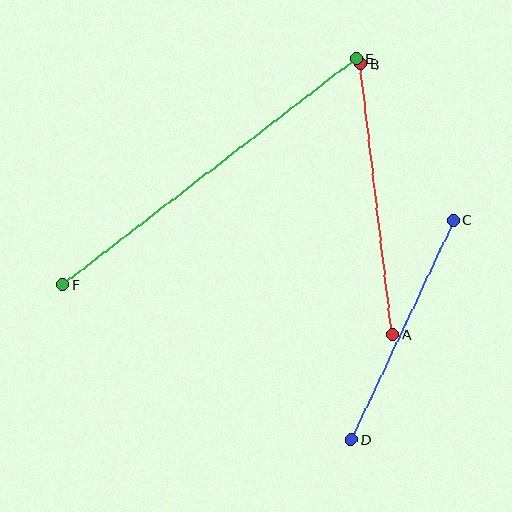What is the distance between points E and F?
The distance is approximately 370 pixels.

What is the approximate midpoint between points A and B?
The midpoint is at approximately (376, 199) pixels.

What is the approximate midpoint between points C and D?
The midpoint is at approximately (402, 330) pixels.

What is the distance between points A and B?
The distance is approximately 273 pixels.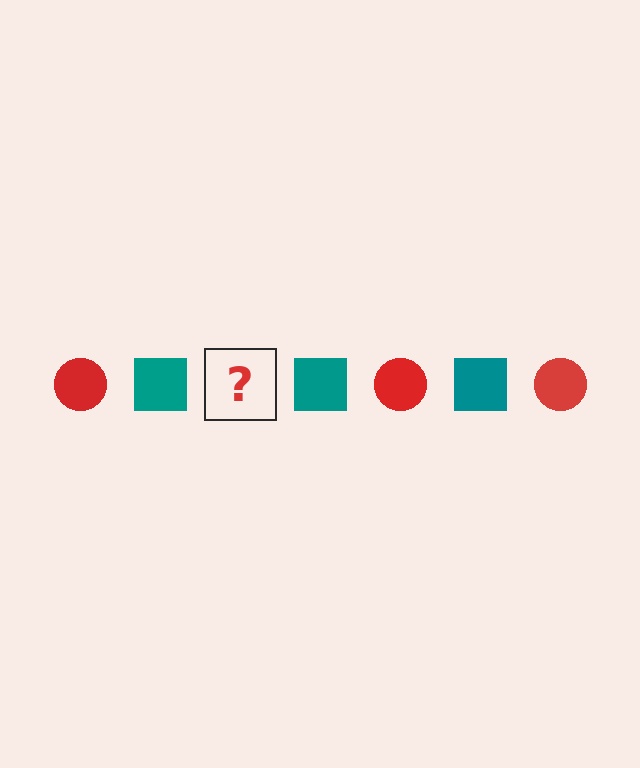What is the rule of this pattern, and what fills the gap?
The rule is that the pattern alternates between red circle and teal square. The gap should be filled with a red circle.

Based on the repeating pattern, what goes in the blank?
The blank should be a red circle.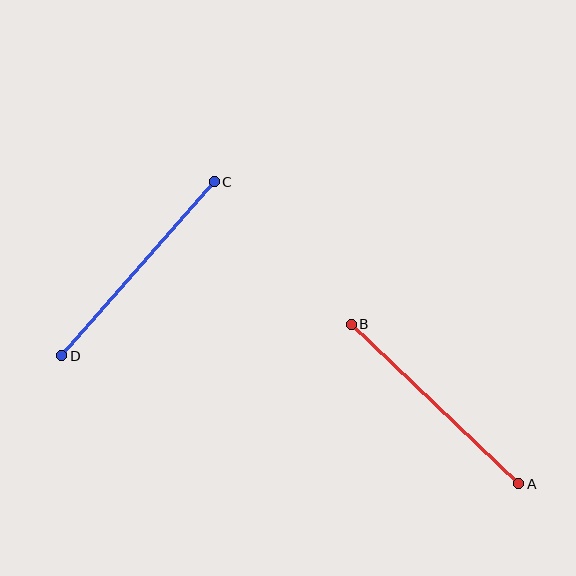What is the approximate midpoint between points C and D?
The midpoint is at approximately (138, 269) pixels.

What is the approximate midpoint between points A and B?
The midpoint is at approximately (435, 404) pixels.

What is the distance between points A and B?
The distance is approximately 231 pixels.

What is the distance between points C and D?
The distance is approximately 231 pixels.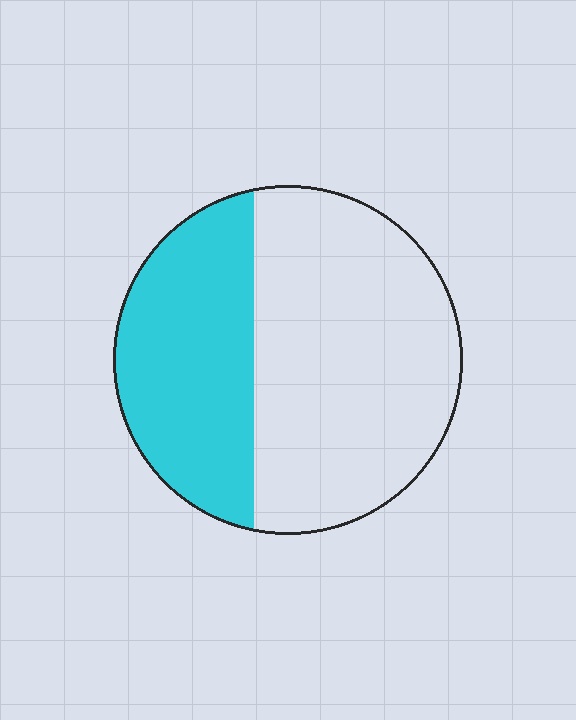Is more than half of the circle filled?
No.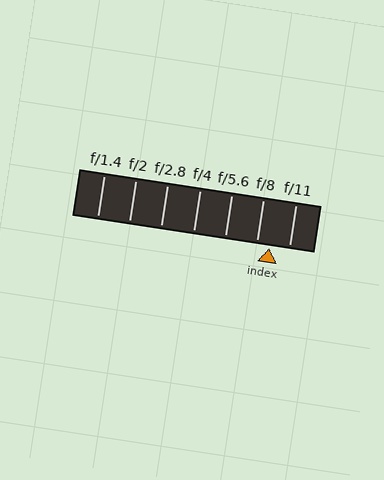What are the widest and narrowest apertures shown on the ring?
The widest aperture shown is f/1.4 and the narrowest is f/11.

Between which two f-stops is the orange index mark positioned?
The index mark is between f/8 and f/11.